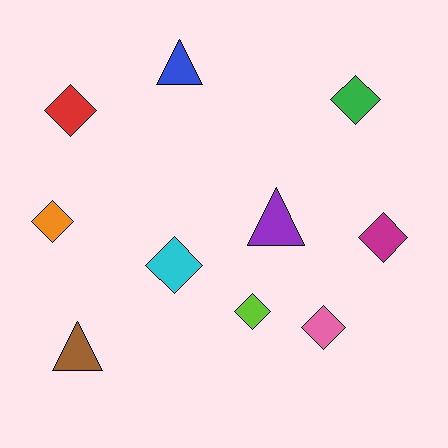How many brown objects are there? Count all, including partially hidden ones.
There is 1 brown object.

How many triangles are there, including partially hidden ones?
There are 3 triangles.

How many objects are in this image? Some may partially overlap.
There are 10 objects.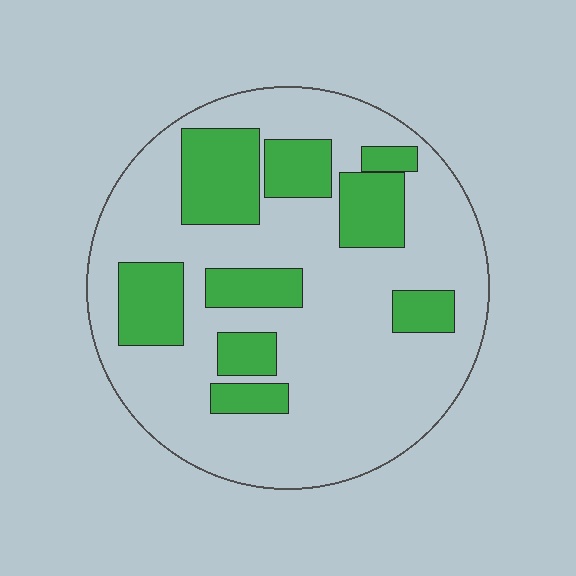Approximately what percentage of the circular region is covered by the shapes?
Approximately 30%.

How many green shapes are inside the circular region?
9.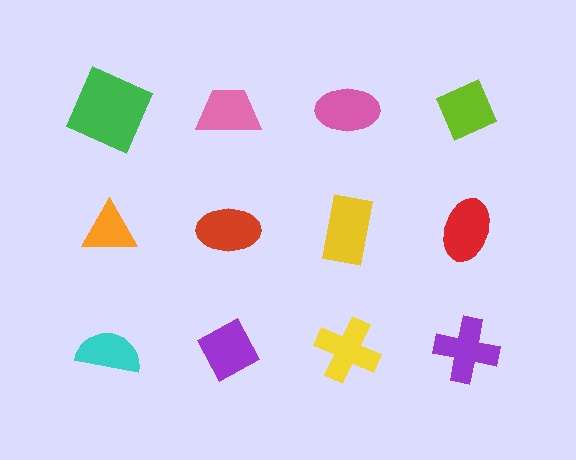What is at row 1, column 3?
A pink ellipse.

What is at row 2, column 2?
A red ellipse.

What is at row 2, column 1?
An orange triangle.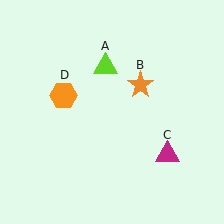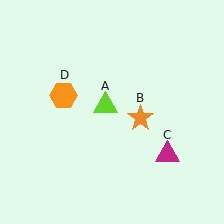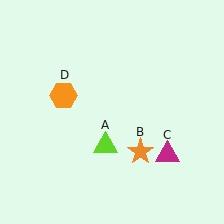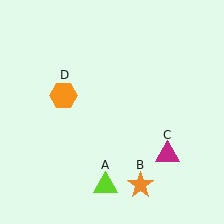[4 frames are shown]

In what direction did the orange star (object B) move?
The orange star (object B) moved down.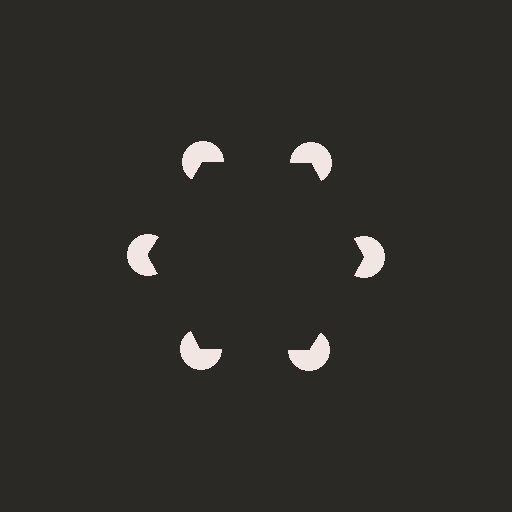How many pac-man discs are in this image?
There are 6 — one at each vertex of the illusory hexagon.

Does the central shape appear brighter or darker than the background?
It typically appears slightly darker than the background, even though no actual brightness change is drawn.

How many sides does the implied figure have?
6 sides.